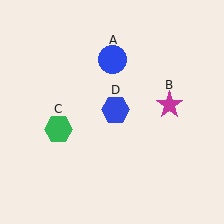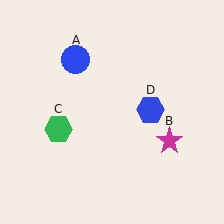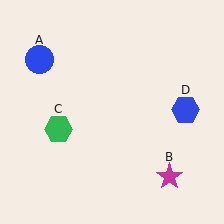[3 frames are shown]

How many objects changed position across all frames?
3 objects changed position: blue circle (object A), magenta star (object B), blue hexagon (object D).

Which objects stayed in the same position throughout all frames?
Green hexagon (object C) remained stationary.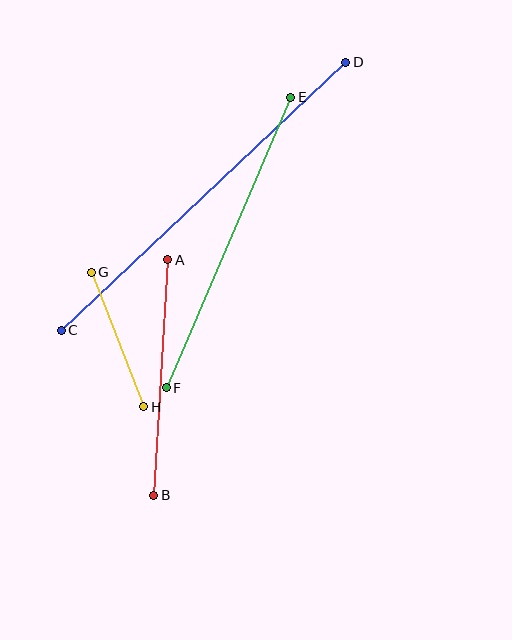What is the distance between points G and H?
The distance is approximately 145 pixels.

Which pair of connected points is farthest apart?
Points C and D are farthest apart.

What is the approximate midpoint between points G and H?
The midpoint is at approximately (117, 339) pixels.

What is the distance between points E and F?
The distance is approximately 316 pixels.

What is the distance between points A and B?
The distance is approximately 236 pixels.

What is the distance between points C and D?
The distance is approximately 391 pixels.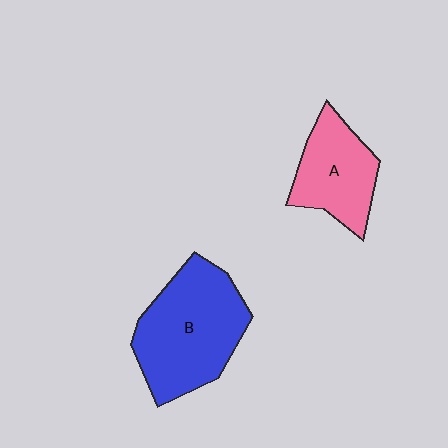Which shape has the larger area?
Shape B (blue).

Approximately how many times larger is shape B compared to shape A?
Approximately 1.6 times.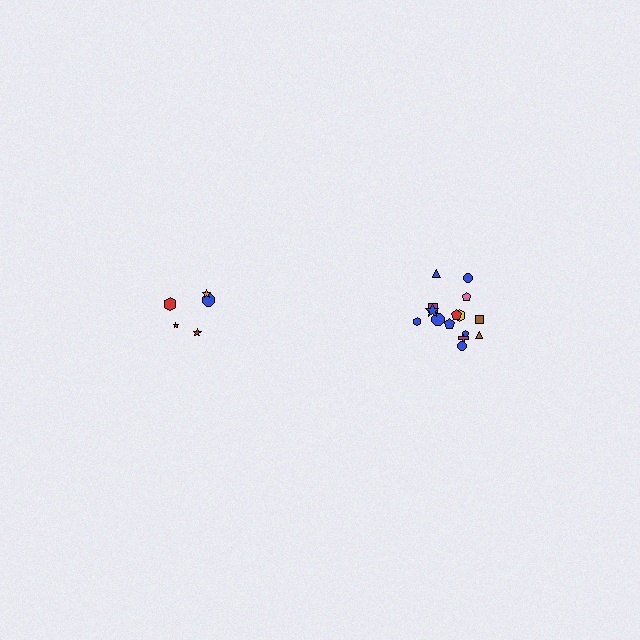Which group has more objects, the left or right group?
The right group.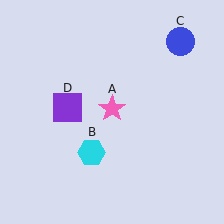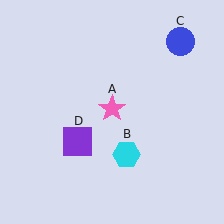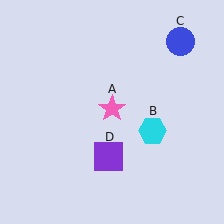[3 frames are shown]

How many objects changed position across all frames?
2 objects changed position: cyan hexagon (object B), purple square (object D).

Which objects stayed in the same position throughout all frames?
Pink star (object A) and blue circle (object C) remained stationary.